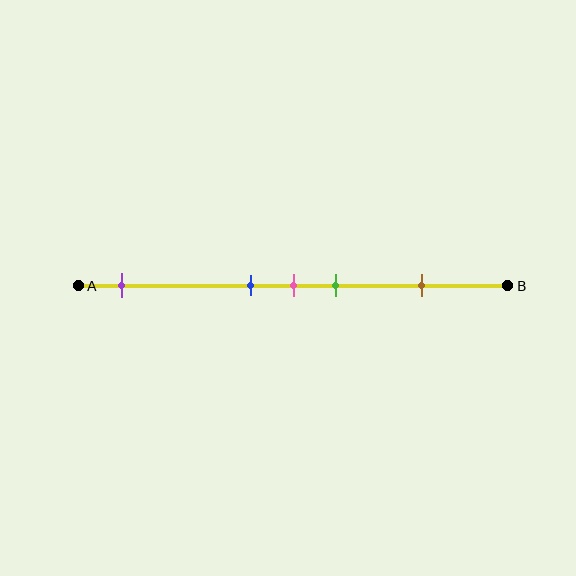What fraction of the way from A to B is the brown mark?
The brown mark is approximately 80% (0.8) of the way from A to B.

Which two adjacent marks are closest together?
The blue and pink marks are the closest adjacent pair.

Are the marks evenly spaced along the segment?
No, the marks are not evenly spaced.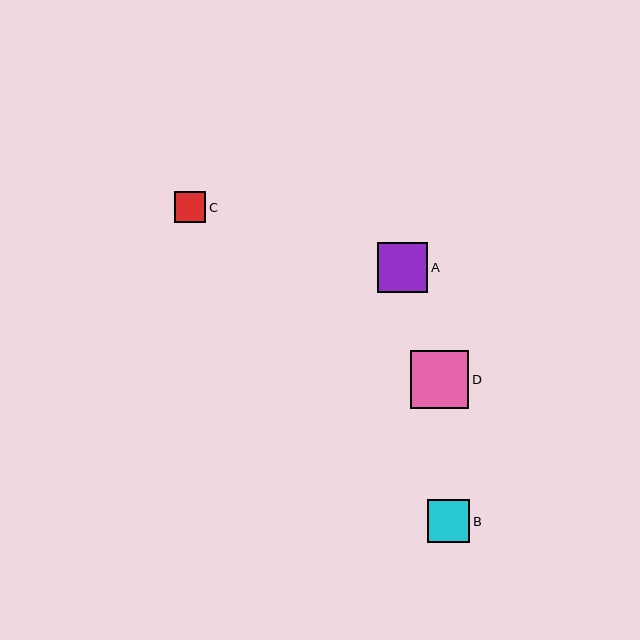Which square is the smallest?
Square C is the smallest with a size of approximately 31 pixels.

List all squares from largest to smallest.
From largest to smallest: D, A, B, C.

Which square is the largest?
Square D is the largest with a size of approximately 58 pixels.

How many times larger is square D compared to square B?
Square D is approximately 1.4 times the size of square B.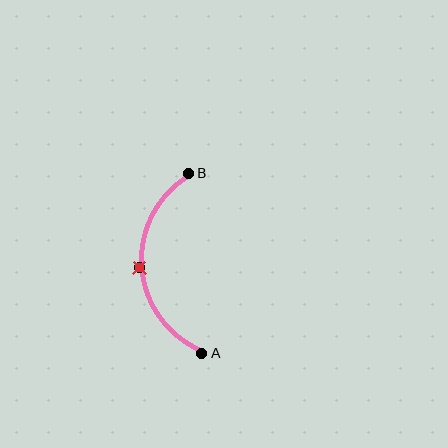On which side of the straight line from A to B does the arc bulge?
The arc bulges to the left of the straight line connecting A and B.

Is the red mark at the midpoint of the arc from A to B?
Yes. The red mark lies on the arc at equal arc-length from both A and B — it is the arc midpoint.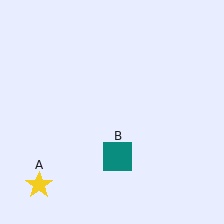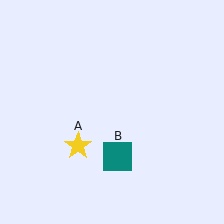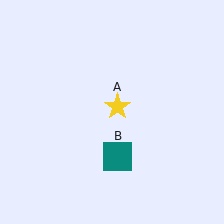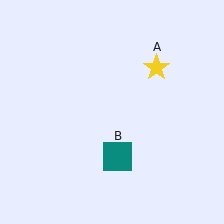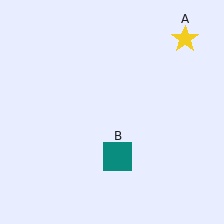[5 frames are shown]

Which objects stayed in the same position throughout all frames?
Teal square (object B) remained stationary.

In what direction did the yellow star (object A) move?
The yellow star (object A) moved up and to the right.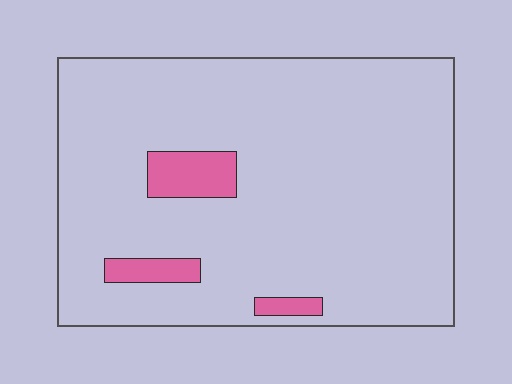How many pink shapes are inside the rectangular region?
3.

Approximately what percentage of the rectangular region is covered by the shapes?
Approximately 5%.